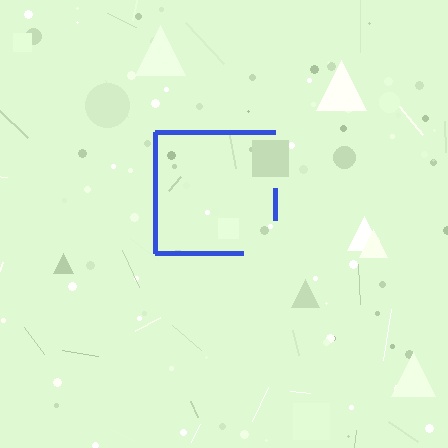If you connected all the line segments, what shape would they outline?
They would outline a square.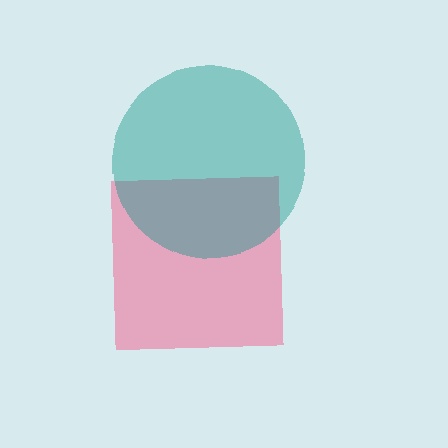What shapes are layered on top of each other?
The layered shapes are: a pink square, a teal circle.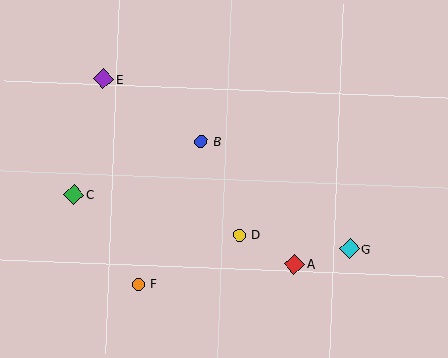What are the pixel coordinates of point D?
Point D is at (239, 235).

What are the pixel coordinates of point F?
Point F is at (138, 284).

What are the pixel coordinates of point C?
Point C is at (74, 195).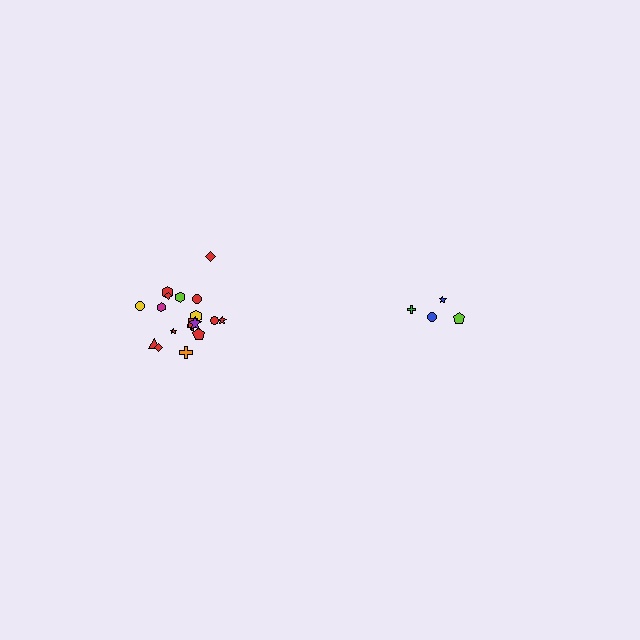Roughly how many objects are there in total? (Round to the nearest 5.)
Roughly 20 objects in total.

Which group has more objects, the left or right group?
The left group.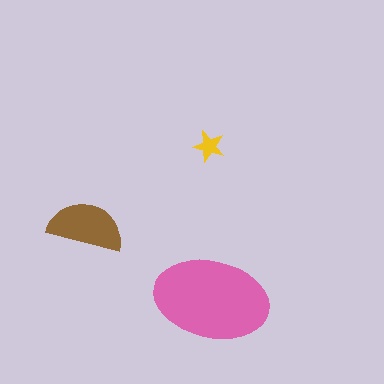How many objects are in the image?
There are 3 objects in the image.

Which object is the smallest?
The yellow star.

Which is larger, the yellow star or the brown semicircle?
The brown semicircle.